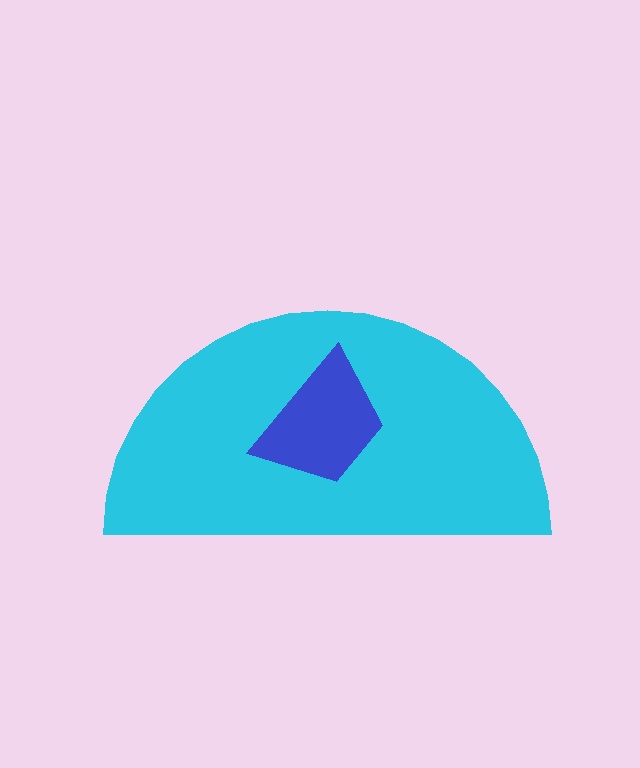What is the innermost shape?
The blue trapezoid.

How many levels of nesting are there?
2.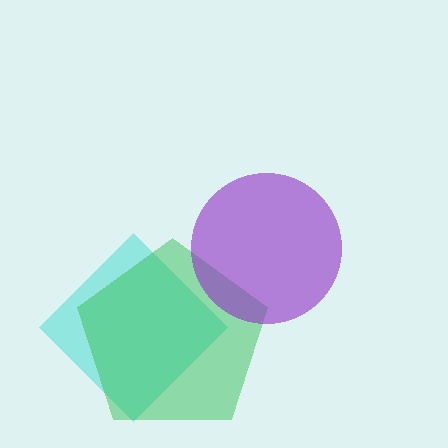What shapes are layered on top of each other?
The layered shapes are: a cyan diamond, a green pentagon, a purple circle.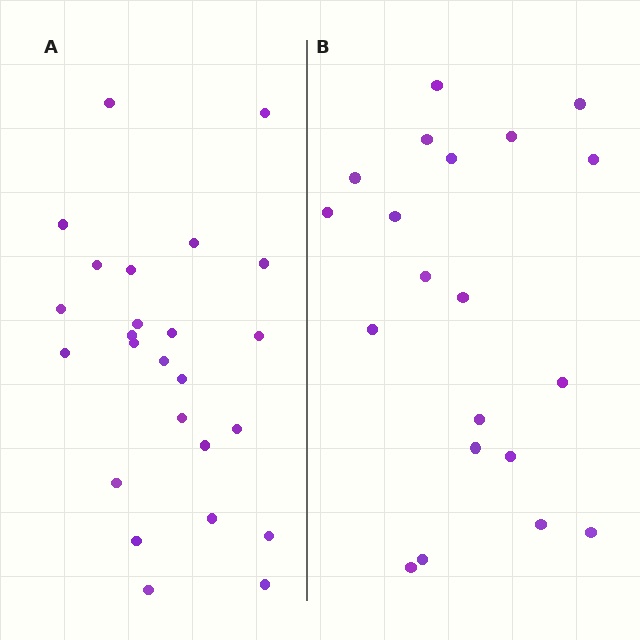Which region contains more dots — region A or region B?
Region A (the left region) has more dots.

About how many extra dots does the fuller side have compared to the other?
Region A has about 5 more dots than region B.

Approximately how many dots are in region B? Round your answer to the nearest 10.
About 20 dots.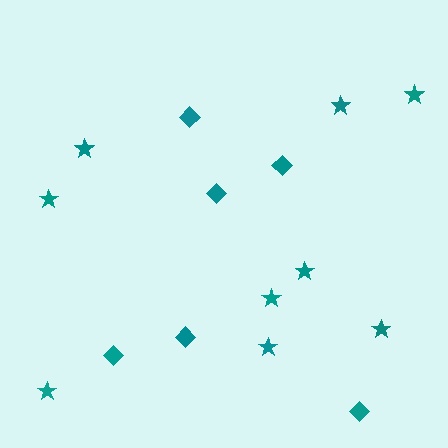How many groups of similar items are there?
There are 2 groups: one group of diamonds (6) and one group of stars (9).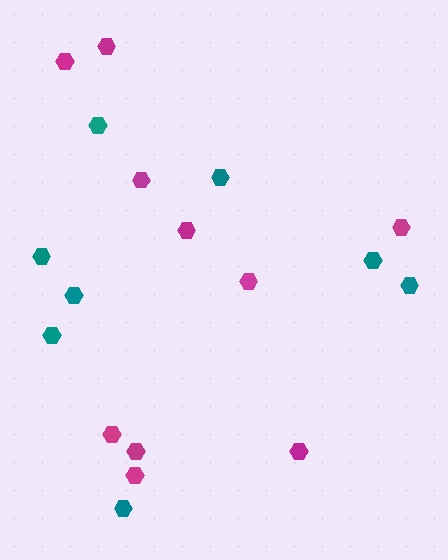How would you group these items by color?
There are 2 groups: one group of teal hexagons (8) and one group of magenta hexagons (10).